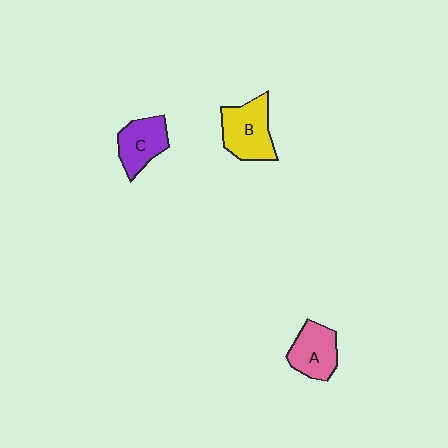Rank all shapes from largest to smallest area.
From largest to smallest: B (yellow), A (pink), C (purple).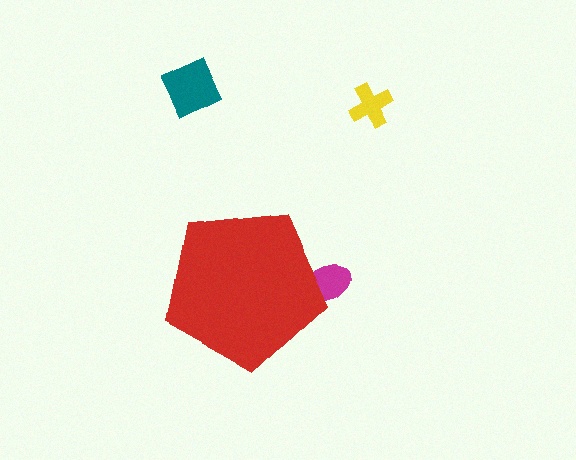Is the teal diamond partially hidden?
No, the teal diamond is fully visible.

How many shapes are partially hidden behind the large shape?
1 shape is partially hidden.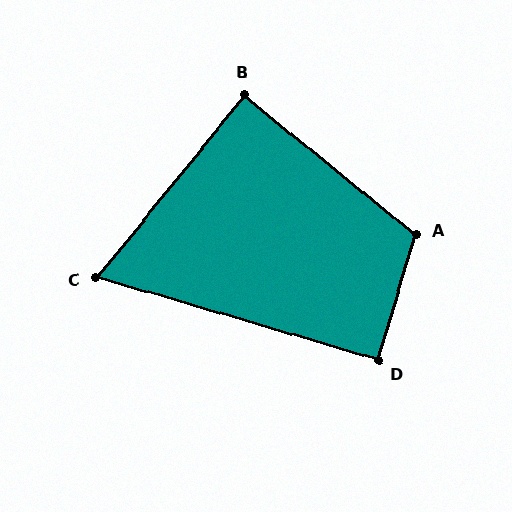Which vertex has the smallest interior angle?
C, at approximately 67 degrees.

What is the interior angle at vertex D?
Approximately 90 degrees (approximately right).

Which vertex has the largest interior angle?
A, at approximately 113 degrees.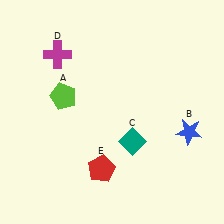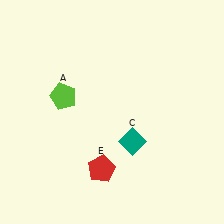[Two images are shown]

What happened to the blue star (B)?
The blue star (B) was removed in Image 2. It was in the bottom-right area of Image 1.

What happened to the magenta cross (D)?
The magenta cross (D) was removed in Image 2. It was in the top-left area of Image 1.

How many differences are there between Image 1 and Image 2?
There are 2 differences between the two images.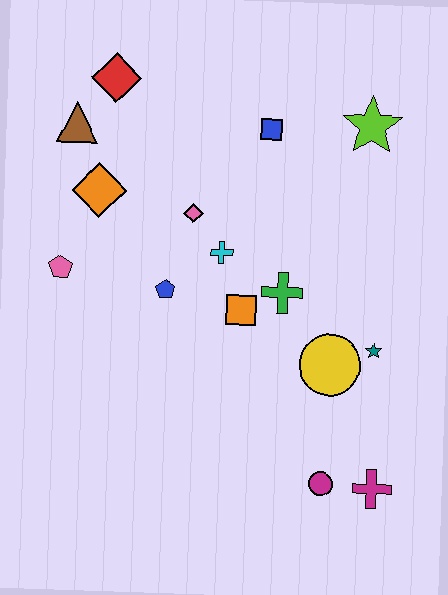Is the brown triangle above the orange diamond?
Yes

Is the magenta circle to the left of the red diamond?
No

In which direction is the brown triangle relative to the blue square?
The brown triangle is to the left of the blue square.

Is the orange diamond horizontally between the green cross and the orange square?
No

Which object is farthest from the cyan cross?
The magenta cross is farthest from the cyan cross.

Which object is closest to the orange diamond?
The brown triangle is closest to the orange diamond.